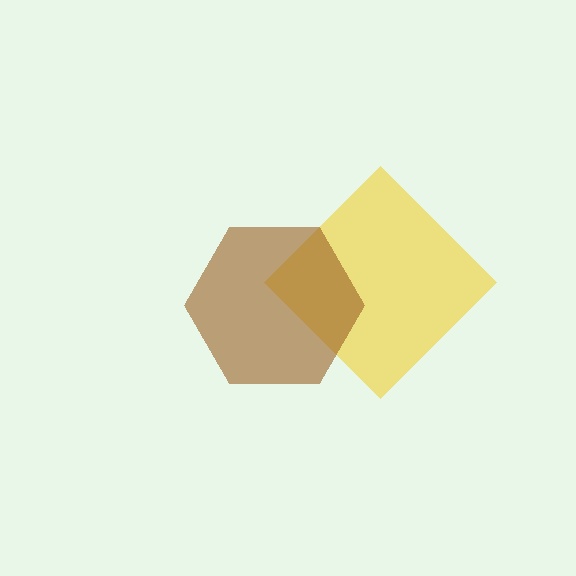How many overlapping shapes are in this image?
There are 2 overlapping shapes in the image.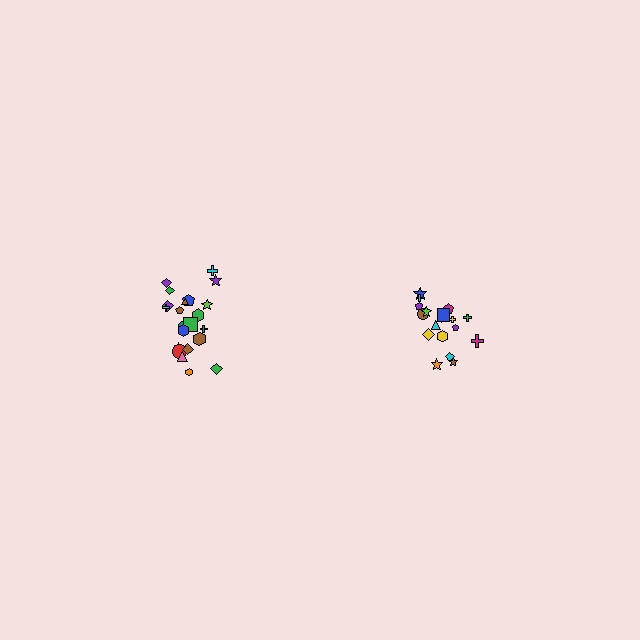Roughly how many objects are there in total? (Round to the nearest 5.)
Roughly 40 objects in total.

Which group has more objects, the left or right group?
The left group.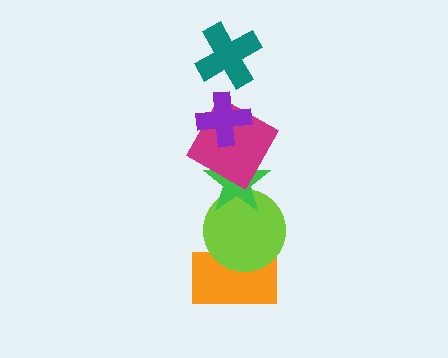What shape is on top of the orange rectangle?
The lime circle is on top of the orange rectangle.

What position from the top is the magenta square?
The magenta square is 3rd from the top.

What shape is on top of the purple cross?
The teal cross is on top of the purple cross.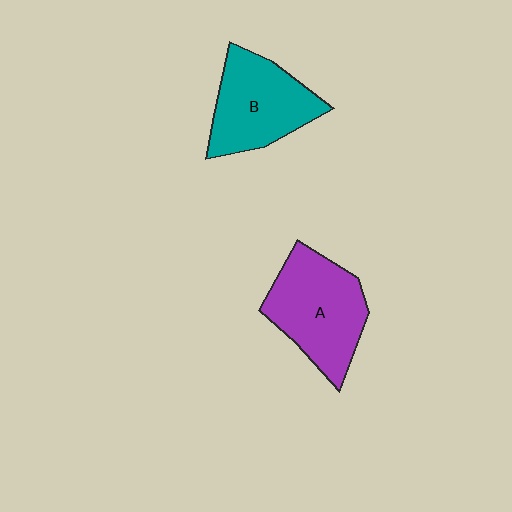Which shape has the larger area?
Shape A (purple).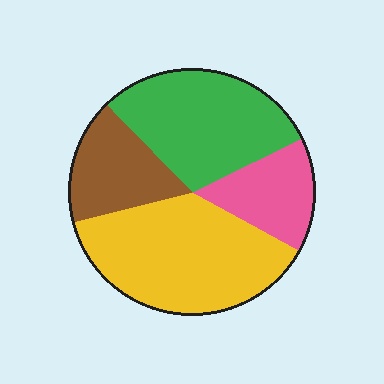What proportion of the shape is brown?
Brown covers about 15% of the shape.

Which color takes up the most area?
Yellow, at roughly 40%.